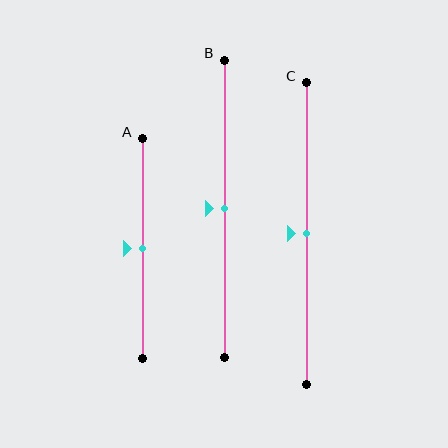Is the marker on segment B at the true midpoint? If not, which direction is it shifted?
Yes, the marker on segment B is at the true midpoint.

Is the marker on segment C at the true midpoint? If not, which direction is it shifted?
Yes, the marker on segment C is at the true midpoint.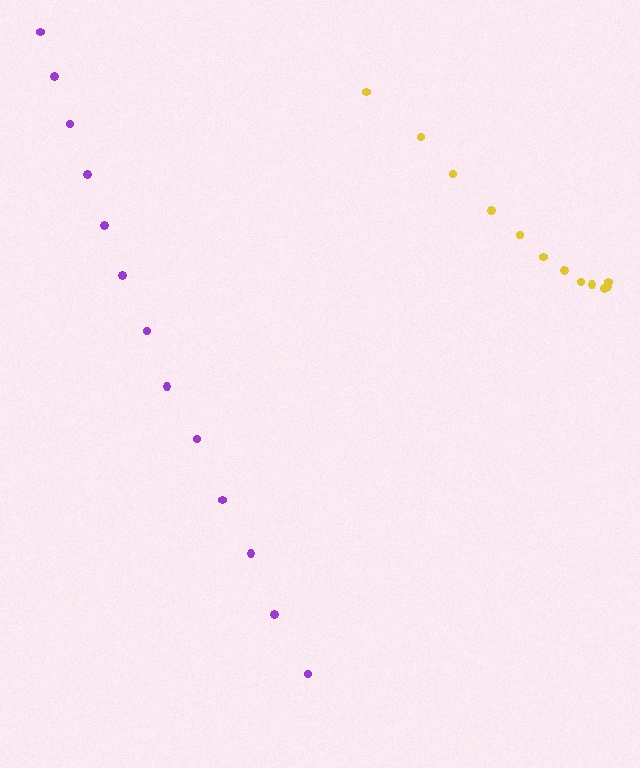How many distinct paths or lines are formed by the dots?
There are 2 distinct paths.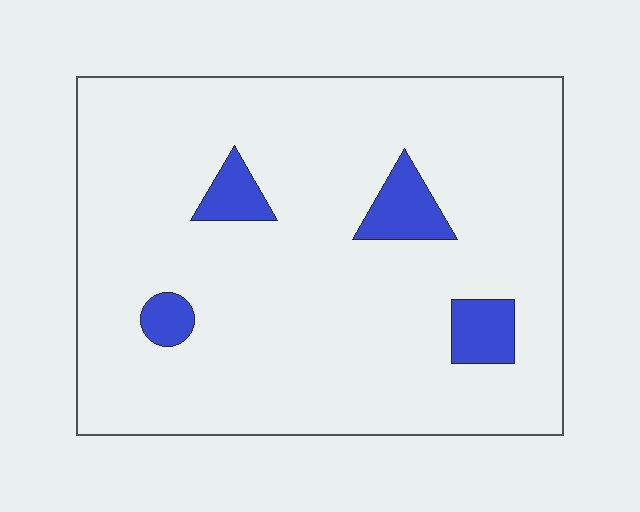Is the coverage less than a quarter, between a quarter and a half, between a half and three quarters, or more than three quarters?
Less than a quarter.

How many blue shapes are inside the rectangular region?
4.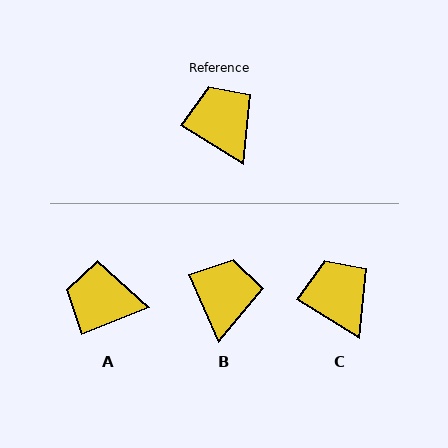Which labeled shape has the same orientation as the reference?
C.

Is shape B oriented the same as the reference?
No, it is off by about 34 degrees.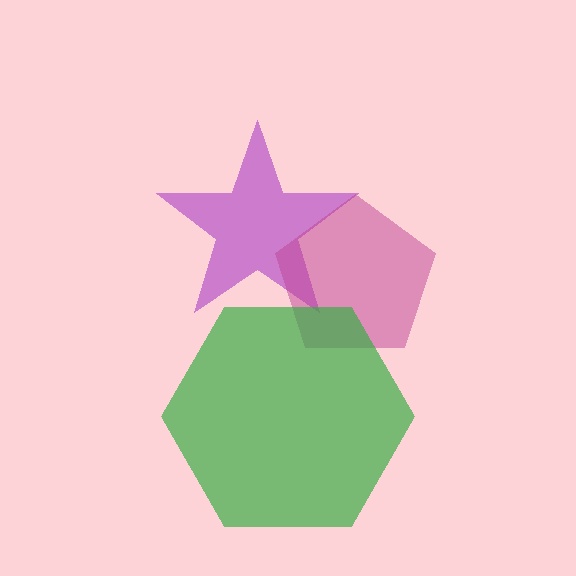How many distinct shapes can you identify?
There are 3 distinct shapes: a purple star, a magenta pentagon, a green hexagon.